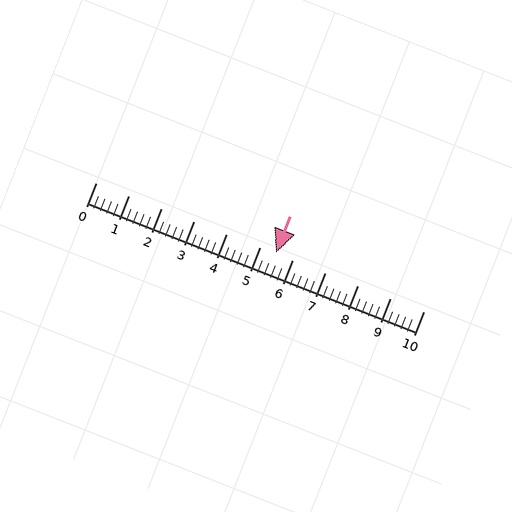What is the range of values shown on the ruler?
The ruler shows values from 0 to 10.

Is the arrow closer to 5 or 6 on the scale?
The arrow is closer to 6.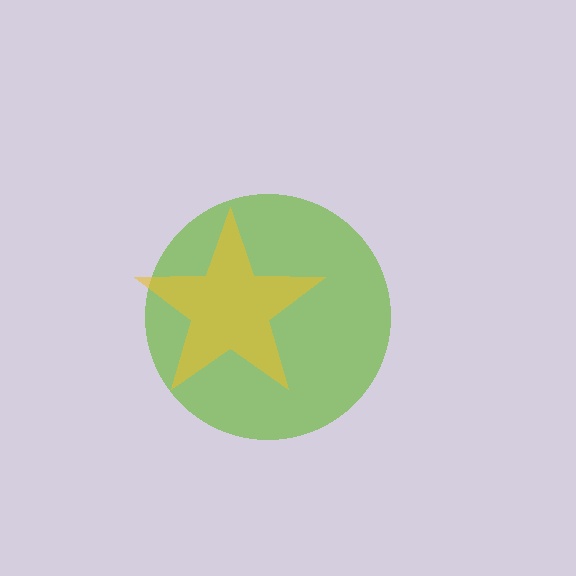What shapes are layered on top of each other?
The layered shapes are: a lime circle, a yellow star.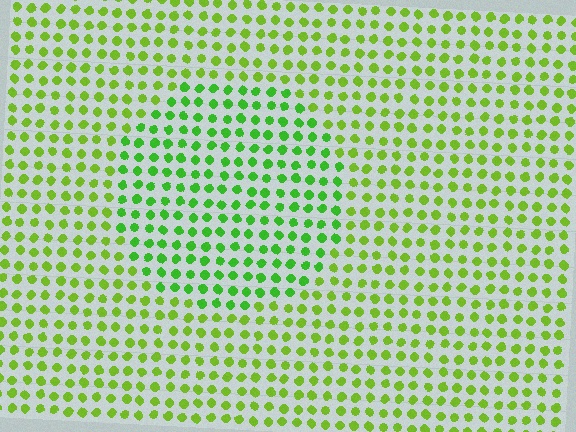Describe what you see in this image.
The image is filled with small lime elements in a uniform arrangement. A circle-shaped region is visible where the elements are tinted to a slightly different hue, forming a subtle color boundary.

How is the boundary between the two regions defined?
The boundary is defined purely by a slight shift in hue (about 26 degrees). Spacing, size, and orientation are identical on both sides.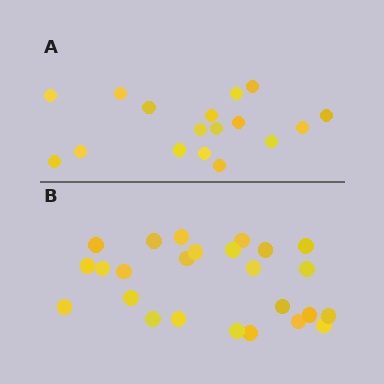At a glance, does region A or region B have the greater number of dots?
Region B (the bottom region) has more dots.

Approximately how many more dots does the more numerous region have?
Region B has roughly 8 or so more dots than region A.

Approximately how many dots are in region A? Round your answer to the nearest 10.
About 20 dots. (The exact count is 17, which rounds to 20.)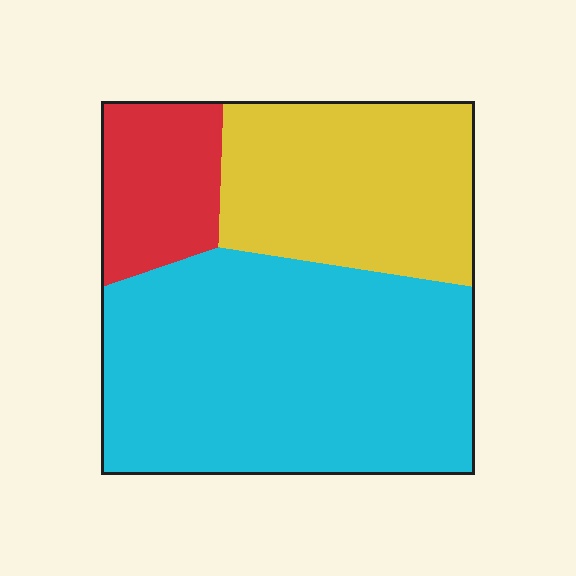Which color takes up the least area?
Red, at roughly 15%.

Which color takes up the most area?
Cyan, at roughly 55%.